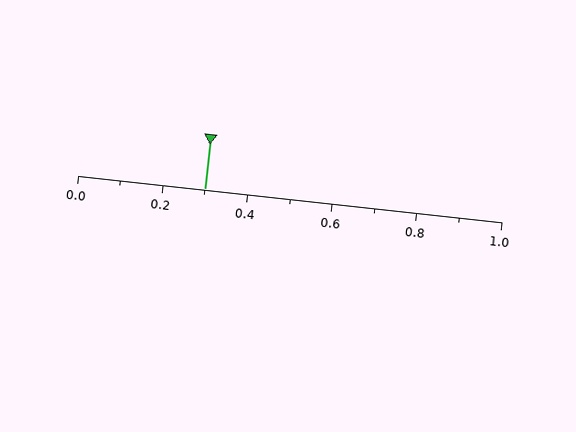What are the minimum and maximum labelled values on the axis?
The axis runs from 0.0 to 1.0.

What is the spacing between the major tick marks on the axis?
The major ticks are spaced 0.2 apart.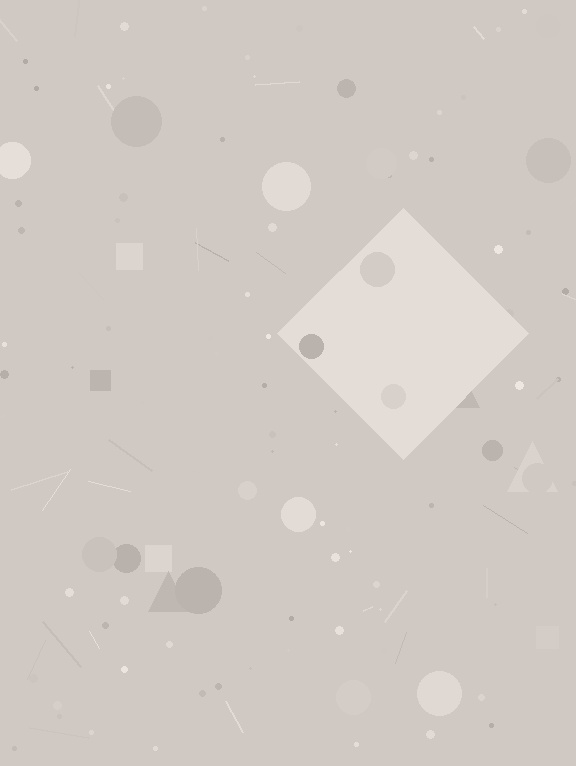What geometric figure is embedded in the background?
A diamond is embedded in the background.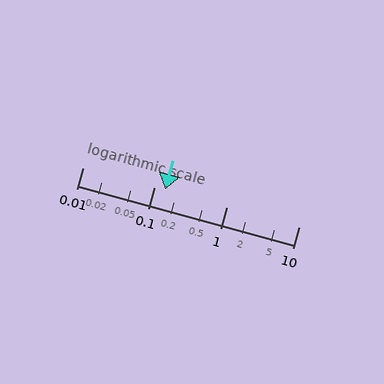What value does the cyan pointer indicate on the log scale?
The pointer indicates approximately 0.14.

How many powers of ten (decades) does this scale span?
The scale spans 3 decades, from 0.01 to 10.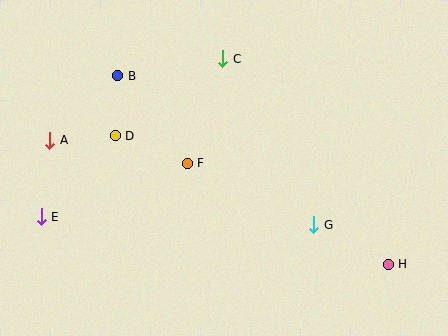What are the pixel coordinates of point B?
Point B is at (118, 76).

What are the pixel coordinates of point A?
Point A is at (50, 140).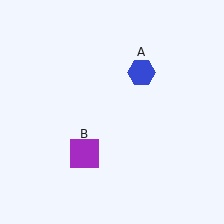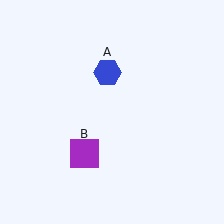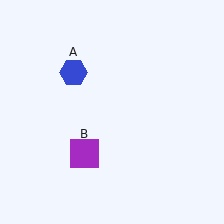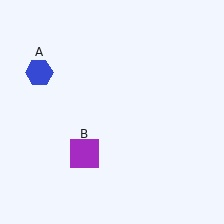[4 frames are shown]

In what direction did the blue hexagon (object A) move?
The blue hexagon (object A) moved left.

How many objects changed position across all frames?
1 object changed position: blue hexagon (object A).